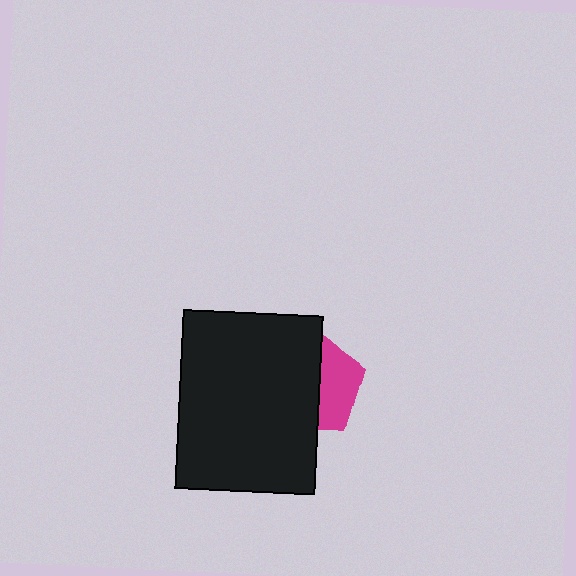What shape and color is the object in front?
The object in front is a black rectangle.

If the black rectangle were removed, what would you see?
You would see the complete magenta pentagon.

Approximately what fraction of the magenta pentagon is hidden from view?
Roughly 60% of the magenta pentagon is hidden behind the black rectangle.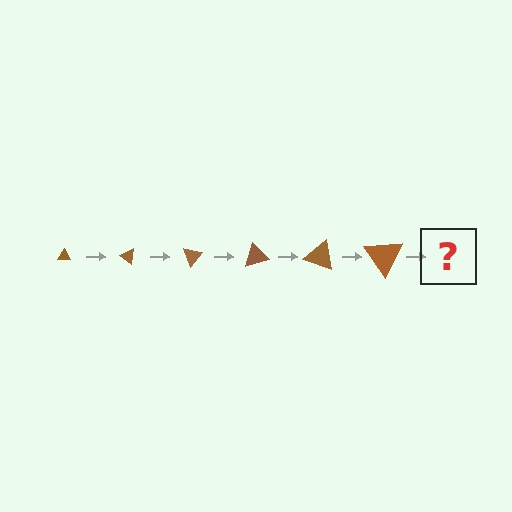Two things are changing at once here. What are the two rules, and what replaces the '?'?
The two rules are that the triangle grows larger each step and it rotates 35 degrees each step. The '?' should be a triangle, larger than the previous one and rotated 210 degrees from the start.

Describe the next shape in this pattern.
It should be a triangle, larger than the previous one and rotated 210 degrees from the start.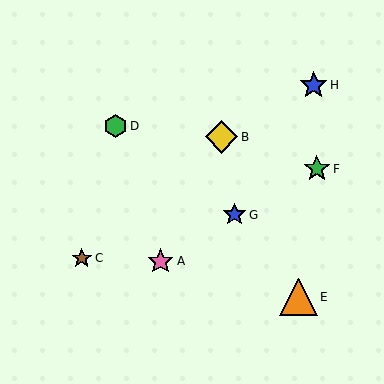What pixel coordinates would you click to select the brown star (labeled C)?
Click at (82, 258) to select the brown star C.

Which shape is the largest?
The orange triangle (labeled E) is the largest.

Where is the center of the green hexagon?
The center of the green hexagon is at (116, 126).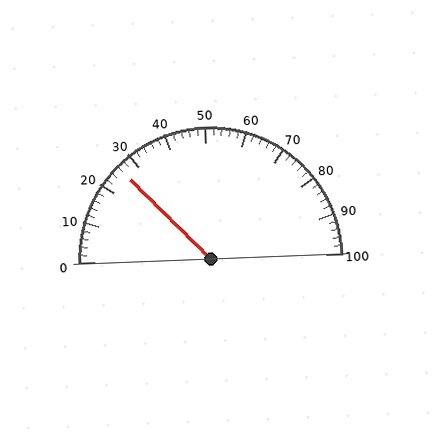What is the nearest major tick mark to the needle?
The nearest major tick mark is 30.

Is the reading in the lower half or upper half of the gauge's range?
The reading is in the lower half of the range (0 to 100).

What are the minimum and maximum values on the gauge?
The gauge ranges from 0 to 100.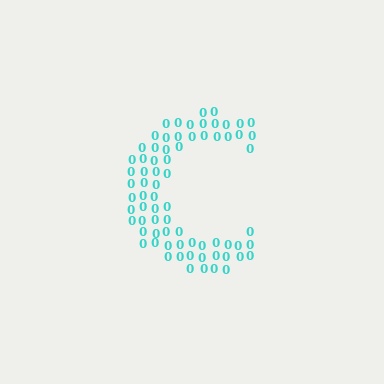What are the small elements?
The small elements are digit 0's.